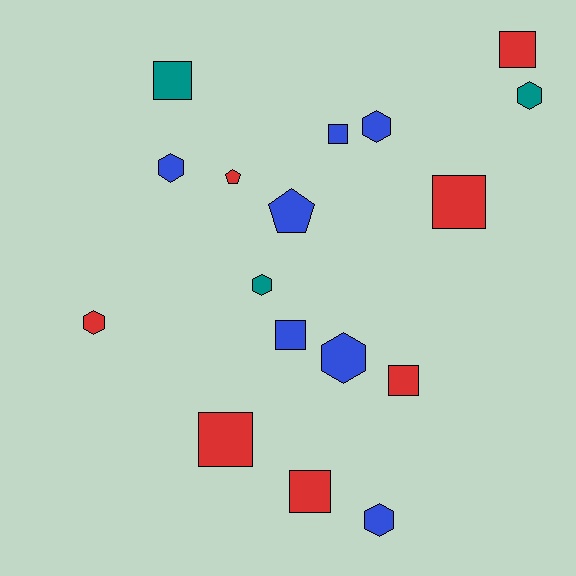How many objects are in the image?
There are 17 objects.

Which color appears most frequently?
Blue, with 7 objects.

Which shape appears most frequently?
Square, with 8 objects.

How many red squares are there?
There are 5 red squares.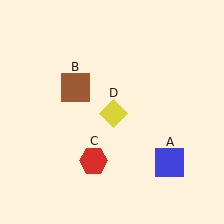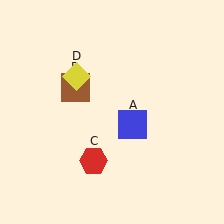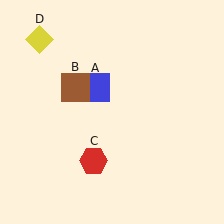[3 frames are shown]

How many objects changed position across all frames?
2 objects changed position: blue square (object A), yellow diamond (object D).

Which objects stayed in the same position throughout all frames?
Brown square (object B) and red hexagon (object C) remained stationary.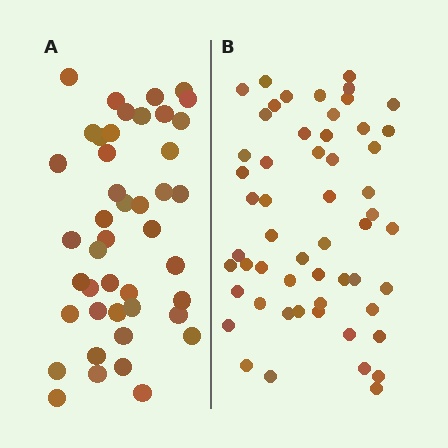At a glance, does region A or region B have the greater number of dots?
Region B (the right region) has more dots.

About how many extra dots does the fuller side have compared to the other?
Region B has roughly 12 or so more dots than region A.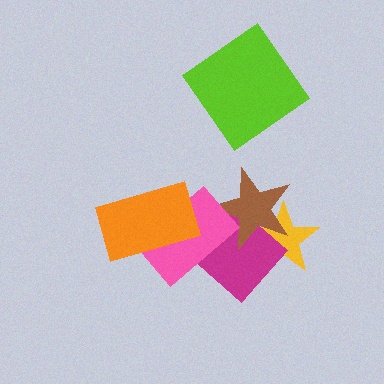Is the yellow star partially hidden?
Yes, it is partially covered by another shape.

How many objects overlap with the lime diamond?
0 objects overlap with the lime diamond.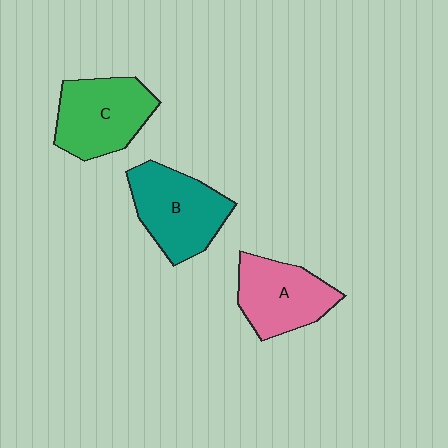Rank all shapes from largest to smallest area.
From largest to smallest: B (teal), C (green), A (pink).